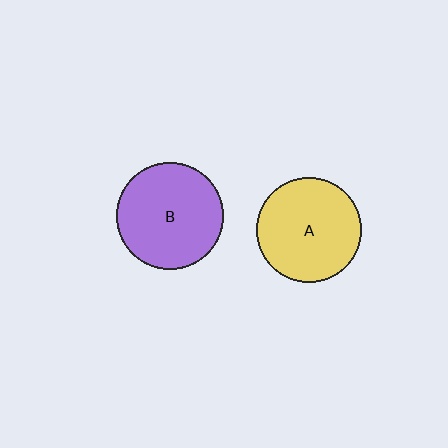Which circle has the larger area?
Circle B (purple).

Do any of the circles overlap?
No, none of the circles overlap.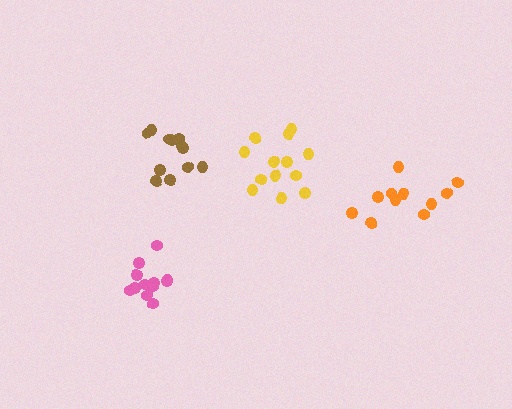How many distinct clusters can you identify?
There are 4 distinct clusters.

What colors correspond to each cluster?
The clusters are colored: orange, brown, yellow, pink.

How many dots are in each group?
Group 1: 11 dots, Group 2: 12 dots, Group 3: 13 dots, Group 4: 12 dots (48 total).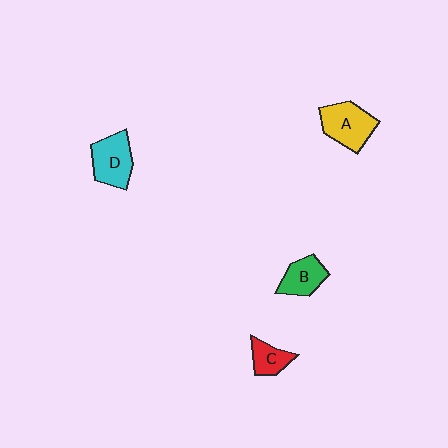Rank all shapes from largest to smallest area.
From largest to smallest: A (yellow), D (cyan), B (green), C (red).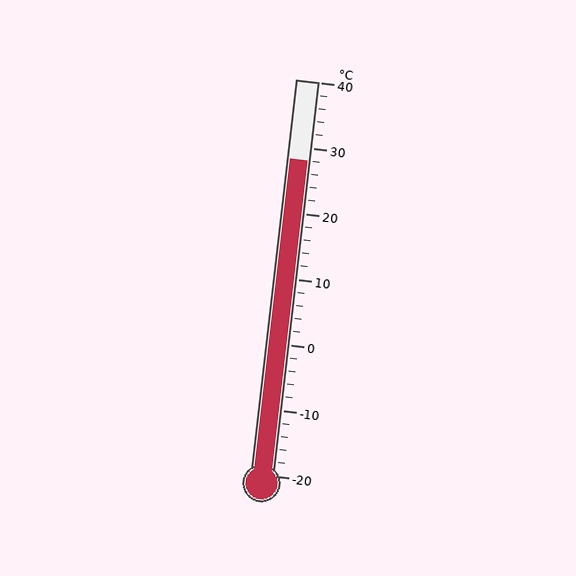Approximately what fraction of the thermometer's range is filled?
The thermometer is filled to approximately 80% of its range.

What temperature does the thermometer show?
The thermometer shows approximately 28°C.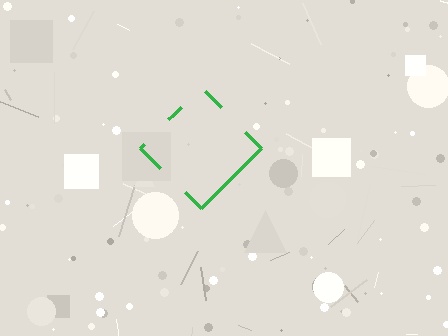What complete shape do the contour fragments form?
The contour fragments form a diamond.